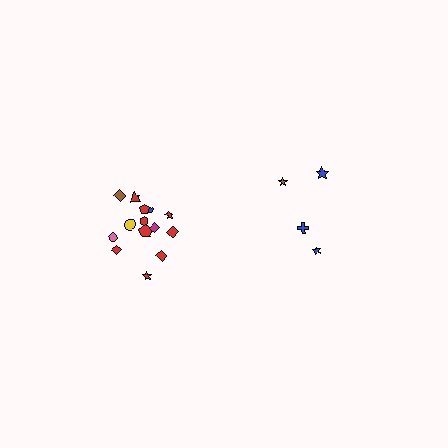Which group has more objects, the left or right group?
The left group.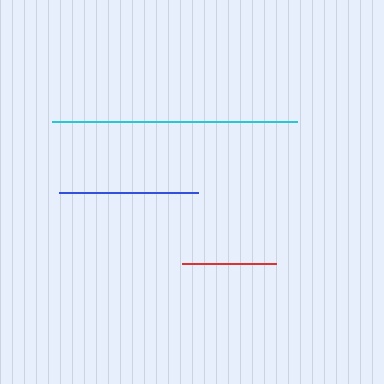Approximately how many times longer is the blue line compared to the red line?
The blue line is approximately 1.5 times the length of the red line.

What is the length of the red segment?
The red segment is approximately 93 pixels long.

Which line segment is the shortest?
The red line is the shortest at approximately 93 pixels.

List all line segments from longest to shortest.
From longest to shortest: cyan, blue, red.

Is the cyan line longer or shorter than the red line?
The cyan line is longer than the red line.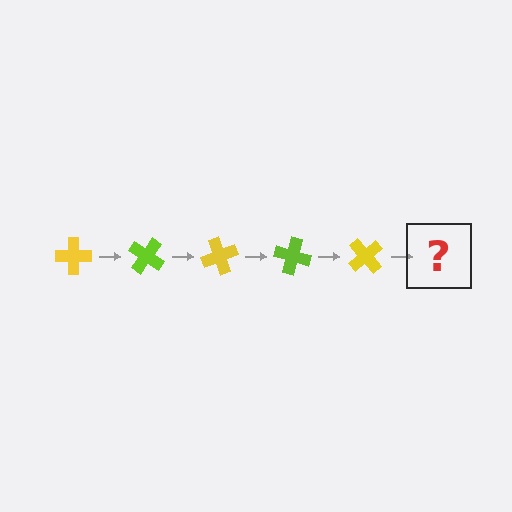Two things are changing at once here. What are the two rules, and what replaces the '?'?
The two rules are that it rotates 35 degrees each step and the color cycles through yellow and lime. The '?' should be a lime cross, rotated 175 degrees from the start.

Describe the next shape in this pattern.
It should be a lime cross, rotated 175 degrees from the start.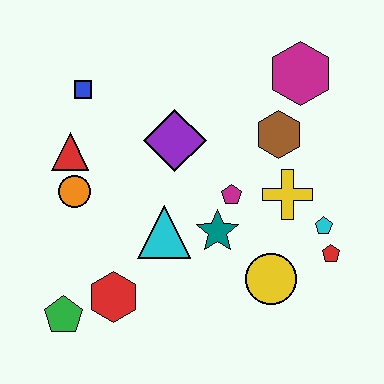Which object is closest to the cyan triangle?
The teal star is closest to the cyan triangle.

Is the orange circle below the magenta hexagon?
Yes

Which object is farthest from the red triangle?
The red pentagon is farthest from the red triangle.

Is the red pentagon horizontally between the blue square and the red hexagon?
No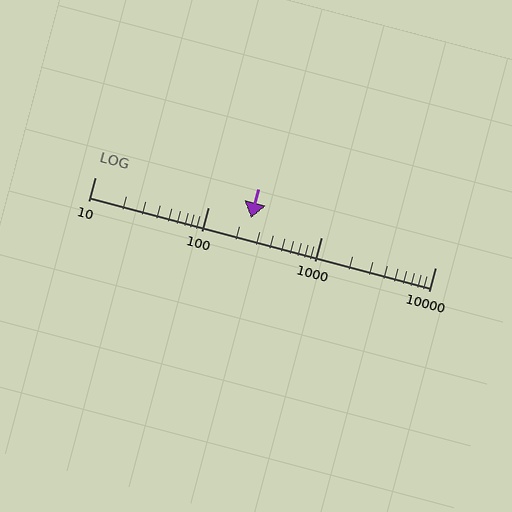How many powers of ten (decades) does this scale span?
The scale spans 3 decades, from 10 to 10000.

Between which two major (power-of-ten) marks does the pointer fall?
The pointer is between 100 and 1000.